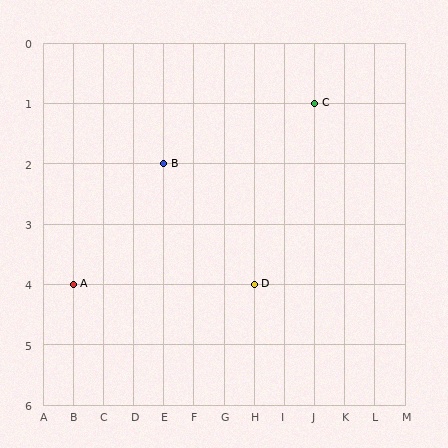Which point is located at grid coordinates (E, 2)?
Point B is at (E, 2).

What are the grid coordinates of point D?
Point D is at grid coordinates (H, 4).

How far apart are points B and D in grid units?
Points B and D are 3 columns and 2 rows apart (about 3.6 grid units diagonally).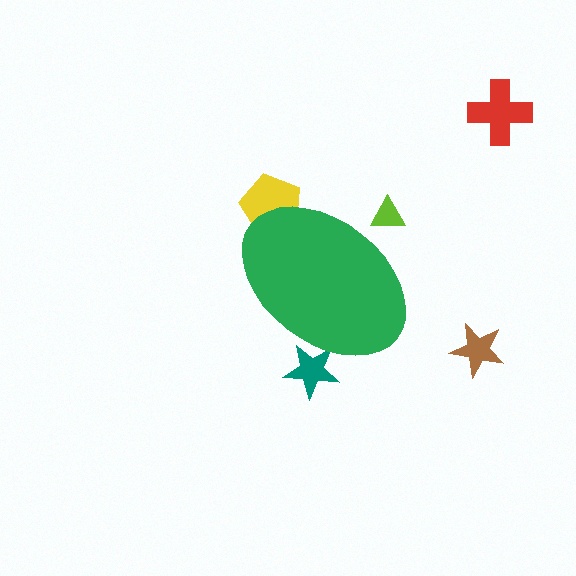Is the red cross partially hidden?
No, the red cross is fully visible.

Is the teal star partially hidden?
Yes, the teal star is partially hidden behind the green ellipse.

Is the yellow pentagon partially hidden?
Yes, the yellow pentagon is partially hidden behind the green ellipse.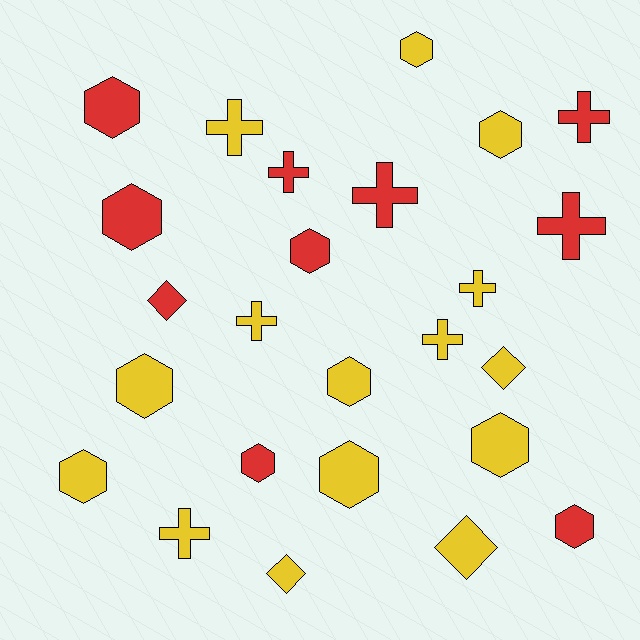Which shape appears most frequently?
Hexagon, with 12 objects.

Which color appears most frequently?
Yellow, with 15 objects.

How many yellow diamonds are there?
There are 3 yellow diamonds.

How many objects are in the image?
There are 25 objects.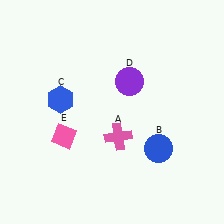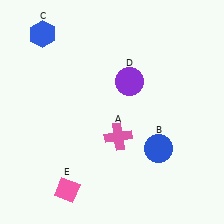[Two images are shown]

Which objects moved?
The objects that moved are: the blue hexagon (C), the pink diamond (E).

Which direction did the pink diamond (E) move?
The pink diamond (E) moved down.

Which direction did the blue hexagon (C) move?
The blue hexagon (C) moved up.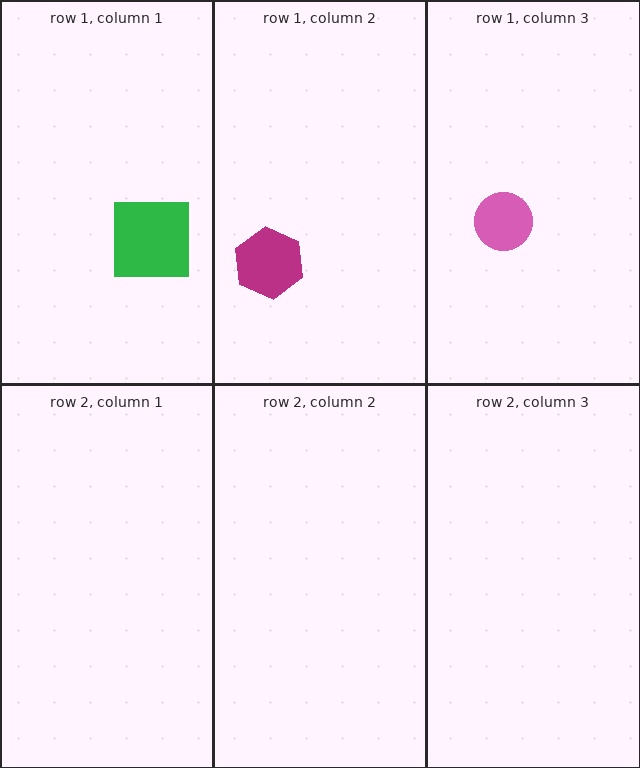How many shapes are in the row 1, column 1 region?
1.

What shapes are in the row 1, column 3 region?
The pink circle.